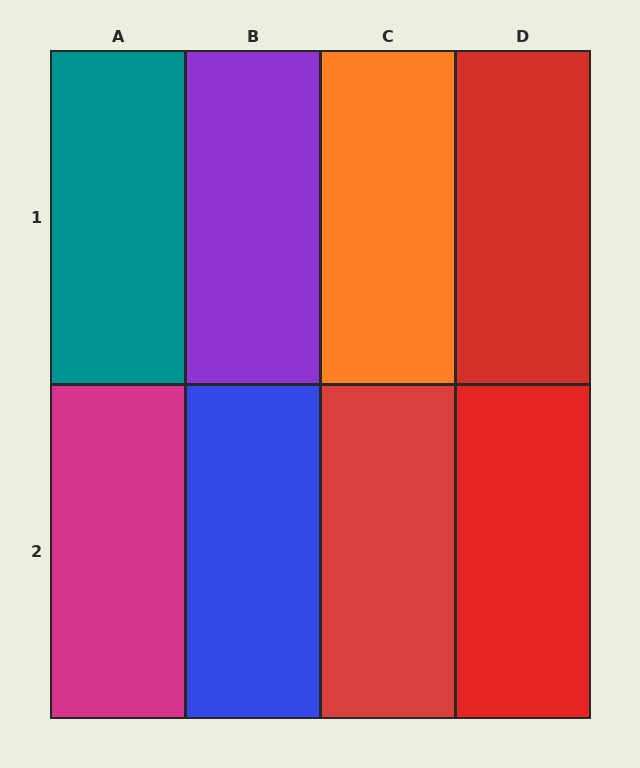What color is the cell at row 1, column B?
Purple.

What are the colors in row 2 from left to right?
Magenta, blue, red, red.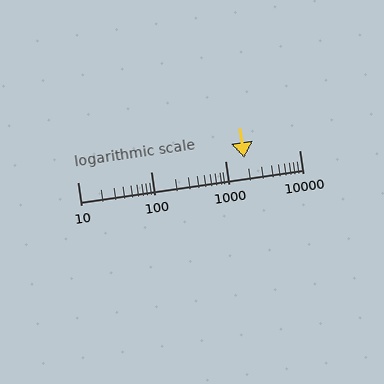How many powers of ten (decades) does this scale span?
The scale spans 3 decades, from 10 to 10000.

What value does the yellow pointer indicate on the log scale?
The pointer indicates approximately 1800.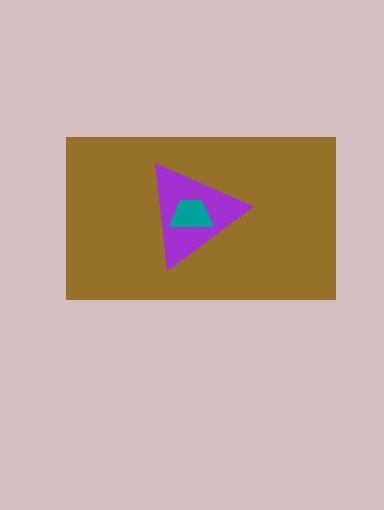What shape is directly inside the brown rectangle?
The purple triangle.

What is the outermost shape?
The brown rectangle.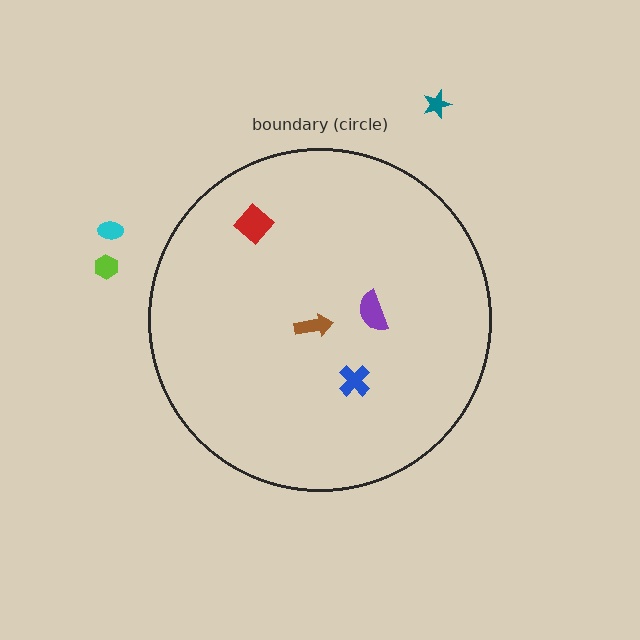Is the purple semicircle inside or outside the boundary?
Inside.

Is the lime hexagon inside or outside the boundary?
Outside.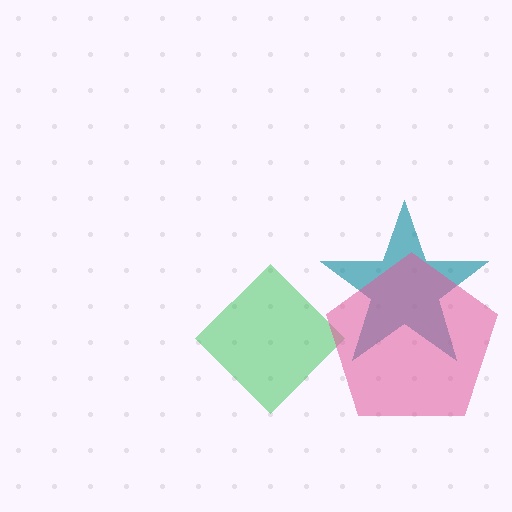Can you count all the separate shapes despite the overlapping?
Yes, there are 3 separate shapes.